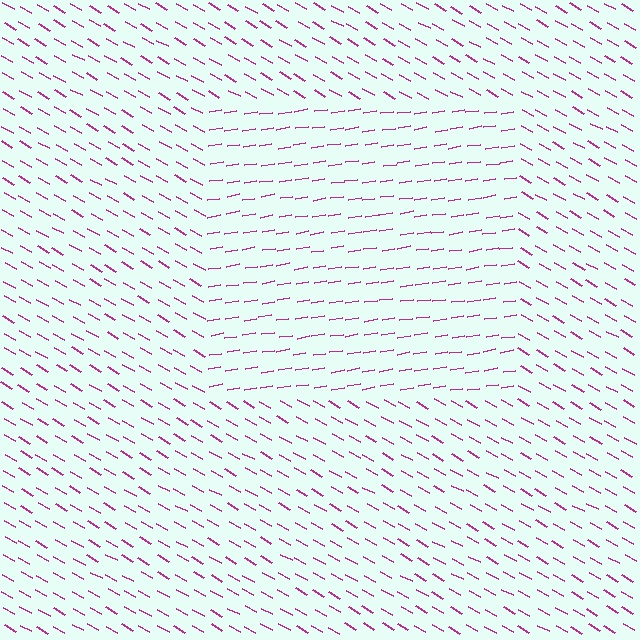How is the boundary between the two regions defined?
The boundary is defined purely by a change in line orientation (approximately 38 degrees difference). All lines are the same color and thickness.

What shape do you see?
I see a rectangle.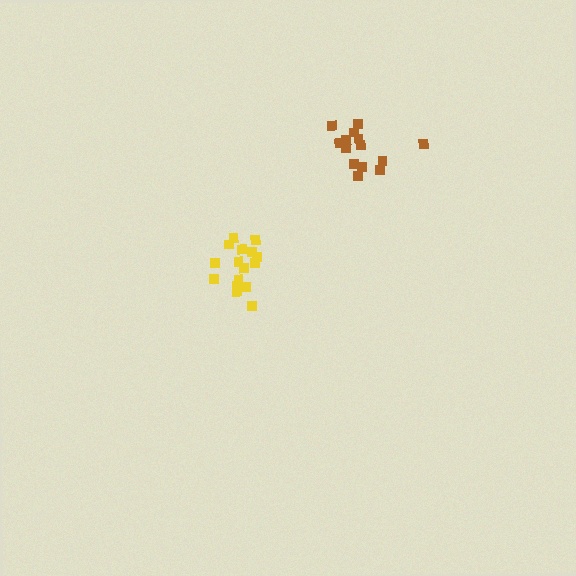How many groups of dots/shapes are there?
There are 2 groups.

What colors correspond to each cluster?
The clusters are colored: yellow, brown.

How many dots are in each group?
Group 1: 16 dots, Group 2: 14 dots (30 total).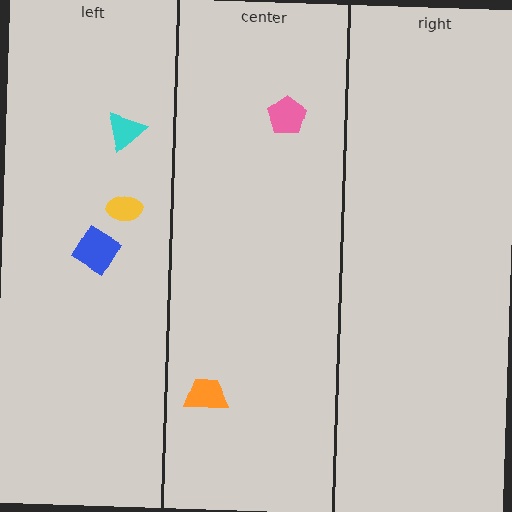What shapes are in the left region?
The blue diamond, the cyan triangle, the yellow ellipse.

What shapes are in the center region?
The orange trapezoid, the pink pentagon.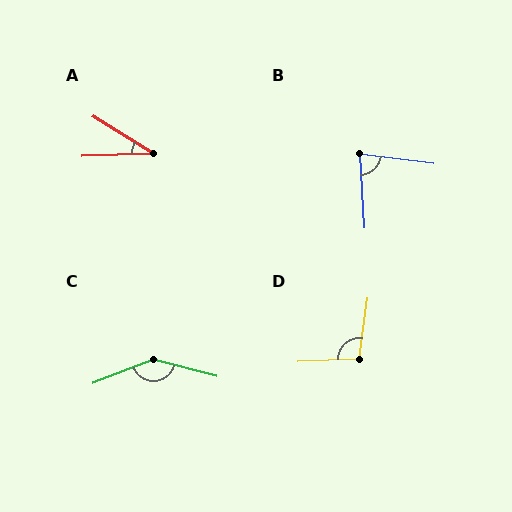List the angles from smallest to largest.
A (34°), B (79°), D (100°), C (145°).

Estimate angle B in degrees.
Approximately 79 degrees.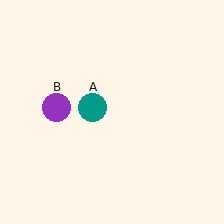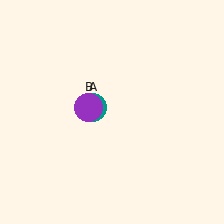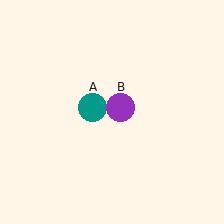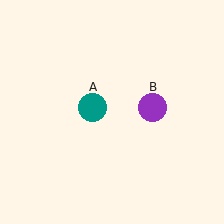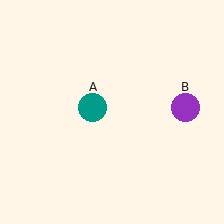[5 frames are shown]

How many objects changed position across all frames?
1 object changed position: purple circle (object B).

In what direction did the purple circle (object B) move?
The purple circle (object B) moved right.